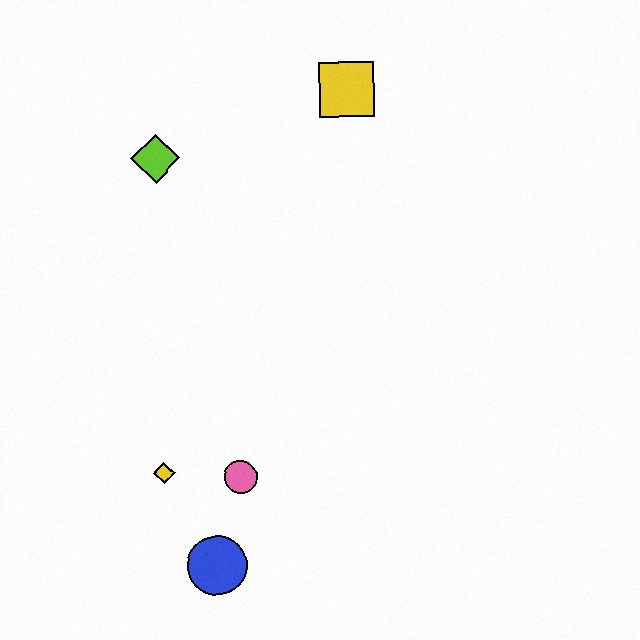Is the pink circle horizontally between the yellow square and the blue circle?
Yes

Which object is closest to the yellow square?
The lime diamond is closest to the yellow square.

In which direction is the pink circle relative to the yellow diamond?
The pink circle is to the right of the yellow diamond.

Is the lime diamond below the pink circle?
No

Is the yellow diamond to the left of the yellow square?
Yes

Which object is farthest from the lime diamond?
The blue circle is farthest from the lime diamond.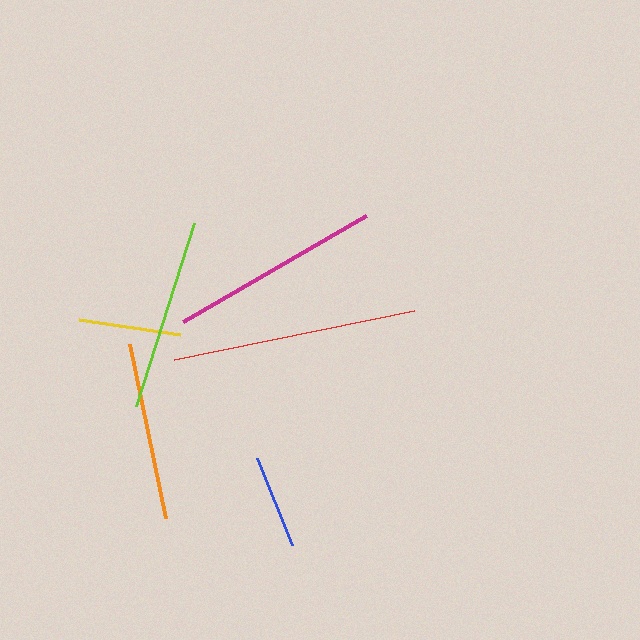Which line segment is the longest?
The red line is the longest at approximately 244 pixels.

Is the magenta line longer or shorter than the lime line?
The magenta line is longer than the lime line.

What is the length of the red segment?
The red segment is approximately 244 pixels long.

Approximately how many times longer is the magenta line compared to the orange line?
The magenta line is approximately 1.2 times the length of the orange line.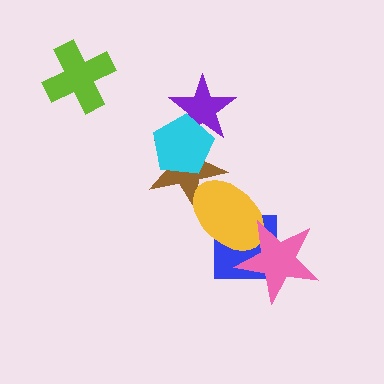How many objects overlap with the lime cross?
0 objects overlap with the lime cross.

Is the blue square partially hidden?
Yes, it is partially covered by another shape.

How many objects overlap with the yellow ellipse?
3 objects overlap with the yellow ellipse.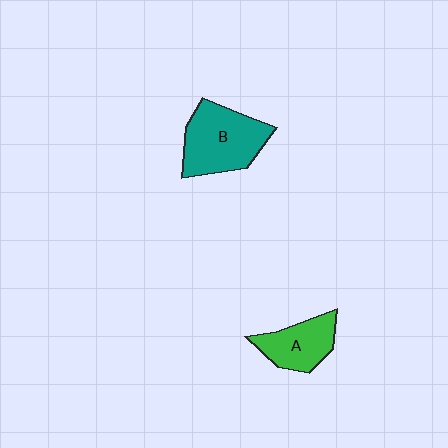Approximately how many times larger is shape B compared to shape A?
Approximately 1.5 times.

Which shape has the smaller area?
Shape A (green).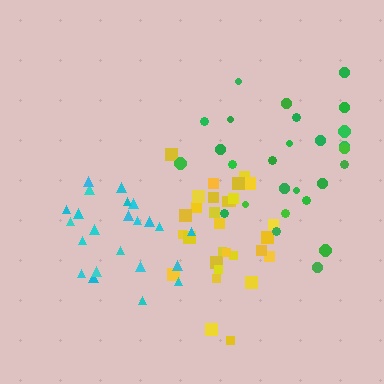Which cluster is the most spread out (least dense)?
Green.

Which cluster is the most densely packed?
Yellow.